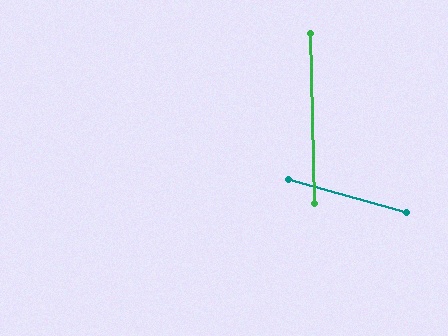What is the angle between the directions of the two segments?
Approximately 73 degrees.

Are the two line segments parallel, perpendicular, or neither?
Neither parallel nor perpendicular — they differ by about 73°.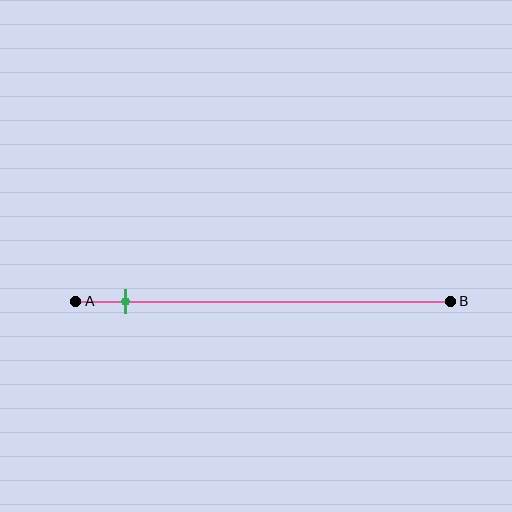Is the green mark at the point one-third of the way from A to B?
No, the mark is at about 15% from A, not at the 33% one-third point.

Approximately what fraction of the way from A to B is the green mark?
The green mark is approximately 15% of the way from A to B.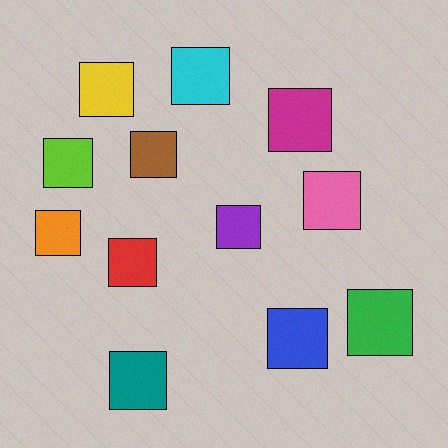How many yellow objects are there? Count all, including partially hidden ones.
There is 1 yellow object.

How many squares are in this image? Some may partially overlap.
There are 12 squares.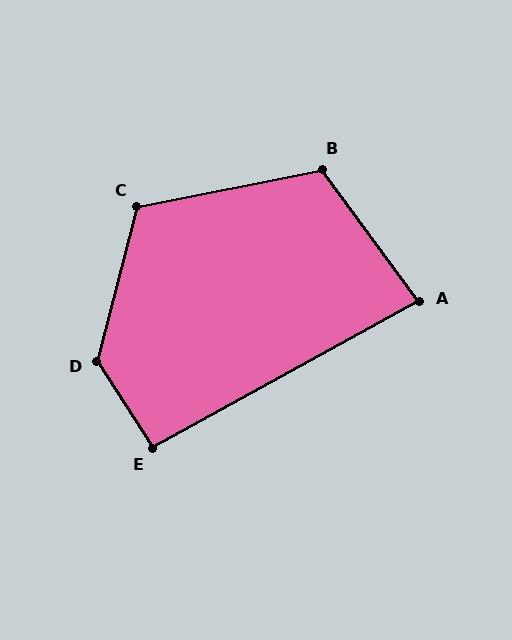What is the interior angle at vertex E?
Approximately 94 degrees (approximately right).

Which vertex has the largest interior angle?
D, at approximately 133 degrees.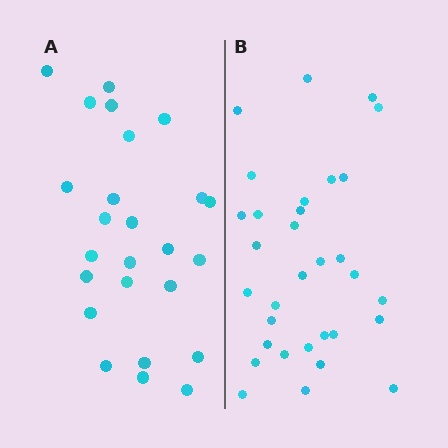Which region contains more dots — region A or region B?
Region B (the right region) has more dots.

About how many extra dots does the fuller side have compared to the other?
Region B has roughly 8 or so more dots than region A.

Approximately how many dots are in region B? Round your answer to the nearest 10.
About 30 dots. (The exact count is 32, which rounds to 30.)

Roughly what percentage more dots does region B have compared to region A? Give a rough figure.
About 30% more.